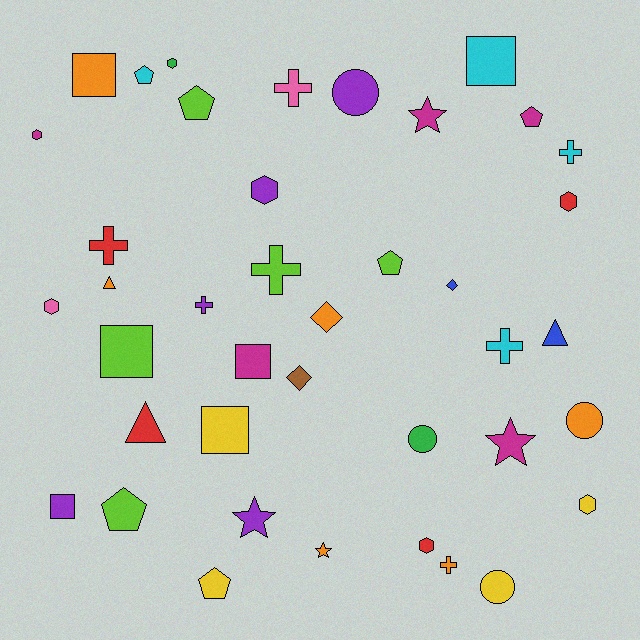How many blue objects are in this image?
There are 2 blue objects.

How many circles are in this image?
There are 4 circles.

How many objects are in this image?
There are 40 objects.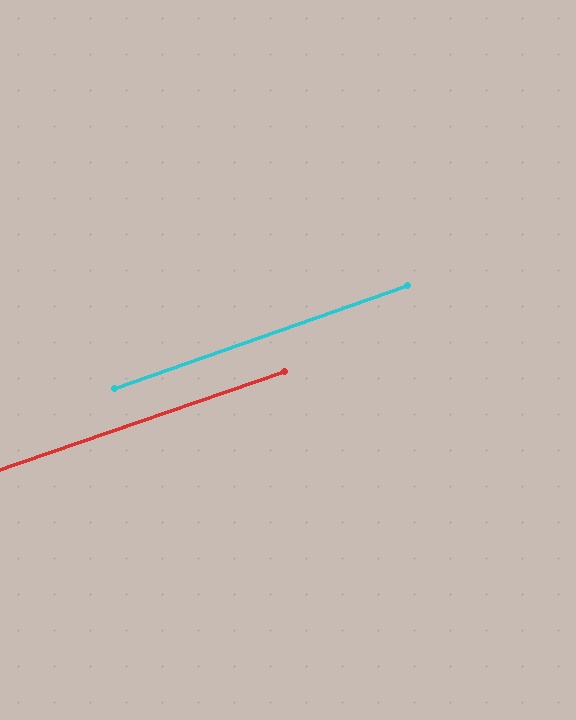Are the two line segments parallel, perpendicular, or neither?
Parallel — their directions differ by only 0.5°.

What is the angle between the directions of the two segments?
Approximately 0 degrees.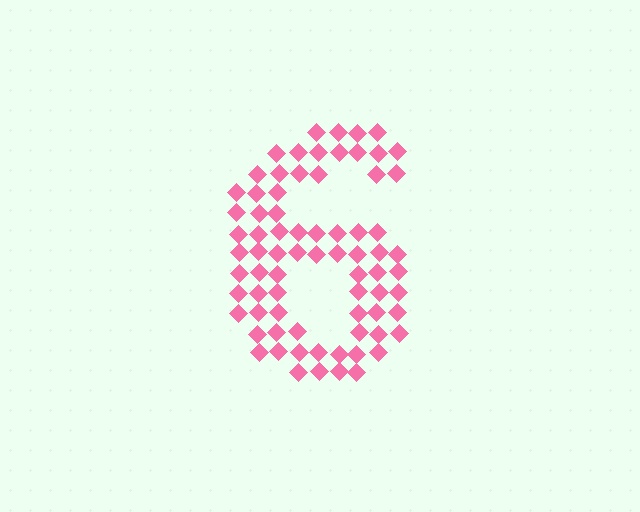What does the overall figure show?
The overall figure shows the digit 6.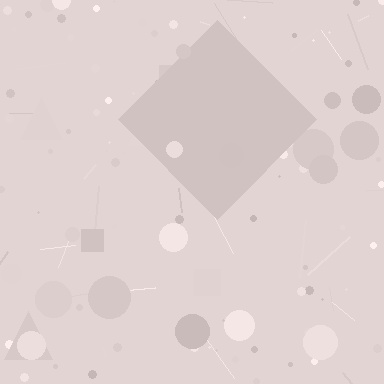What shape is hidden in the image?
A diamond is hidden in the image.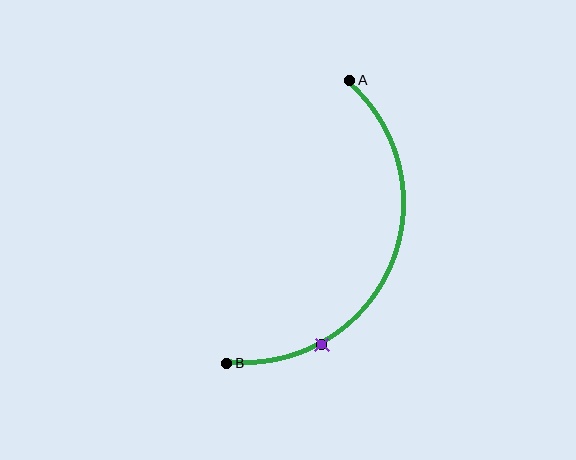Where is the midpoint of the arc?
The arc midpoint is the point on the curve farthest from the straight line joining A and B. It sits to the right of that line.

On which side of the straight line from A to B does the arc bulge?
The arc bulges to the right of the straight line connecting A and B.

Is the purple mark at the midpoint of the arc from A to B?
No. The purple mark lies on the arc but is closer to endpoint B. The arc midpoint would be at the point on the curve equidistant along the arc from both A and B.